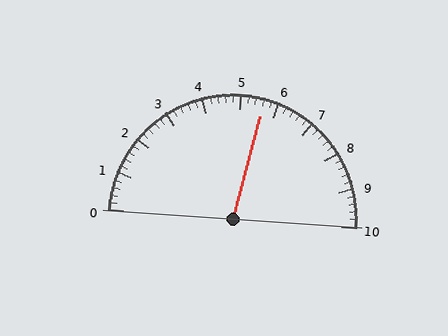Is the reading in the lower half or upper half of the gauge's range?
The reading is in the upper half of the range (0 to 10).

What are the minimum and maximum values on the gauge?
The gauge ranges from 0 to 10.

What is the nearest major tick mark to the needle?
The nearest major tick mark is 6.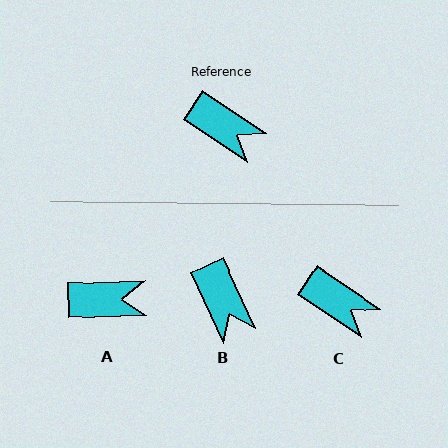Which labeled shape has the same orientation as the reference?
C.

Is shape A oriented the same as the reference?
No, it is off by about 36 degrees.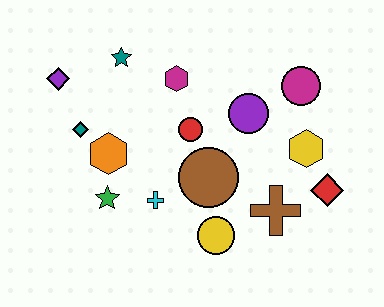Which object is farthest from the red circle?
The red diamond is farthest from the red circle.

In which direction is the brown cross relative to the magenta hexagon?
The brown cross is below the magenta hexagon.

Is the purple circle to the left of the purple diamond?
No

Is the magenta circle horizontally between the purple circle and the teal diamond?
No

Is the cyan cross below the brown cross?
No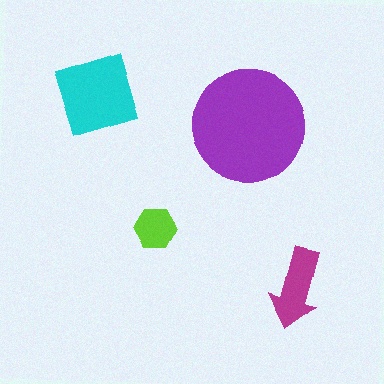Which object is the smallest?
The lime hexagon.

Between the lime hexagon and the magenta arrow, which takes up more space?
The magenta arrow.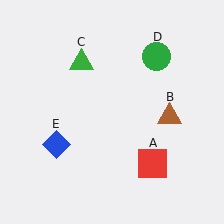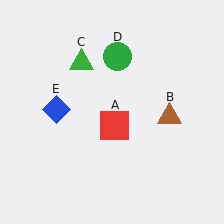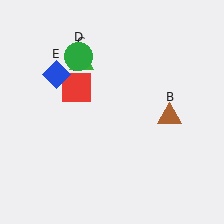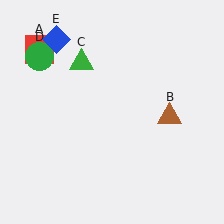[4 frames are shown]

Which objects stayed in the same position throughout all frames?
Brown triangle (object B) and green triangle (object C) remained stationary.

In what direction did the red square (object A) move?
The red square (object A) moved up and to the left.